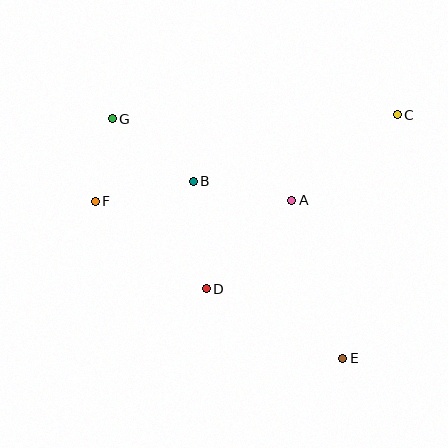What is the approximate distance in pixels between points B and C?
The distance between B and C is approximately 215 pixels.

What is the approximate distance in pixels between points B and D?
The distance between B and D is approximately 109 pixels.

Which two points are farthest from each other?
Points E and G are farthest from each other.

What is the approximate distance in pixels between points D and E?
The distance between D and E is approximately 153 pixels.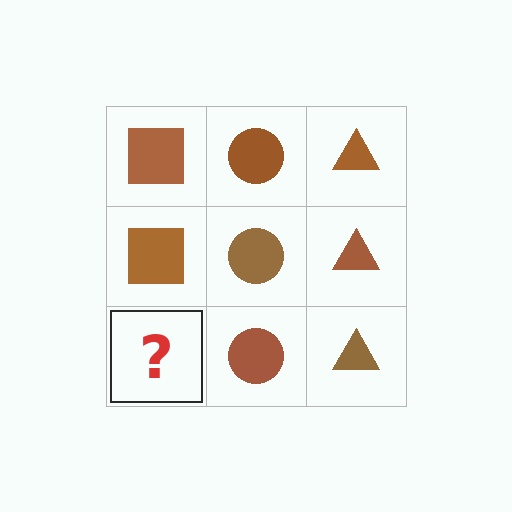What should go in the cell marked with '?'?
The missing cell should contain a brown square.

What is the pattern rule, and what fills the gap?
The rule is that each column has a consistent shape. The gap should be filled with a brown square.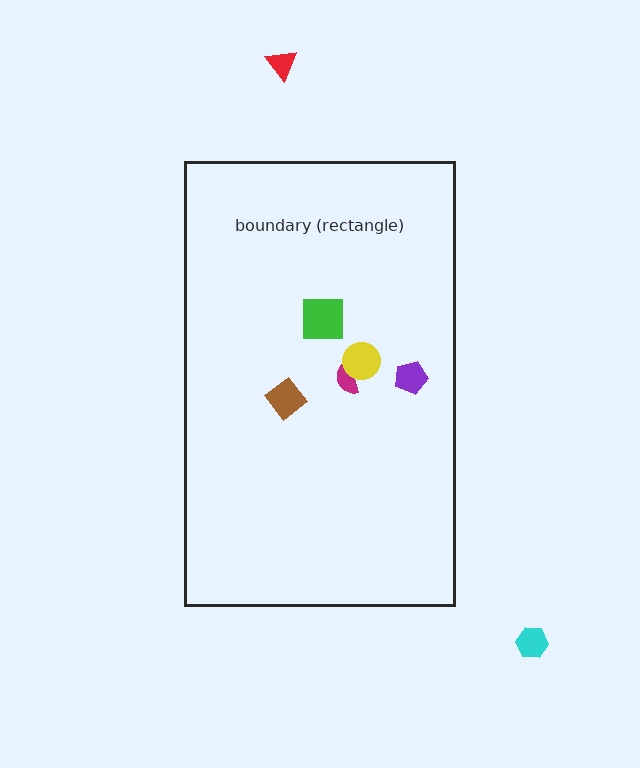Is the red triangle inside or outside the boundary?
Outside.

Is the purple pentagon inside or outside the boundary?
Inside.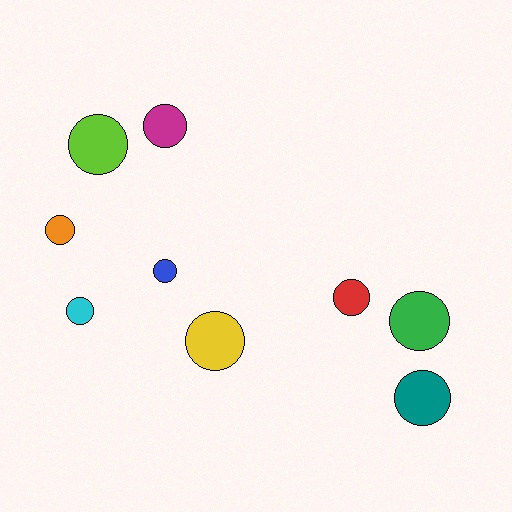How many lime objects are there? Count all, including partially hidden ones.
There is 1 lime object.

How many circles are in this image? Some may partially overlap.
There are 9 circles.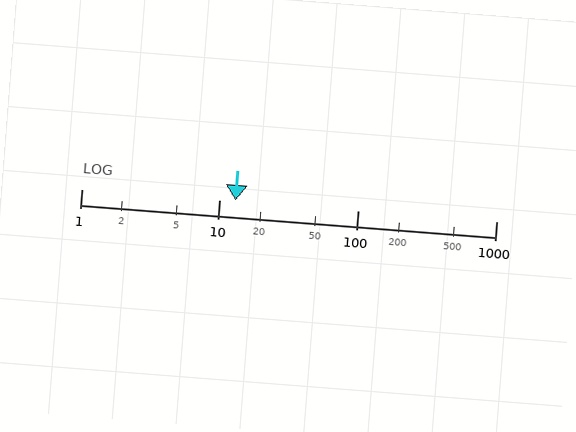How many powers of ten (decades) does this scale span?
The scale spans 3 decades, from 1 to 1000.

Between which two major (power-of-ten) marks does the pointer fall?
The pointer is between 10 and 100.